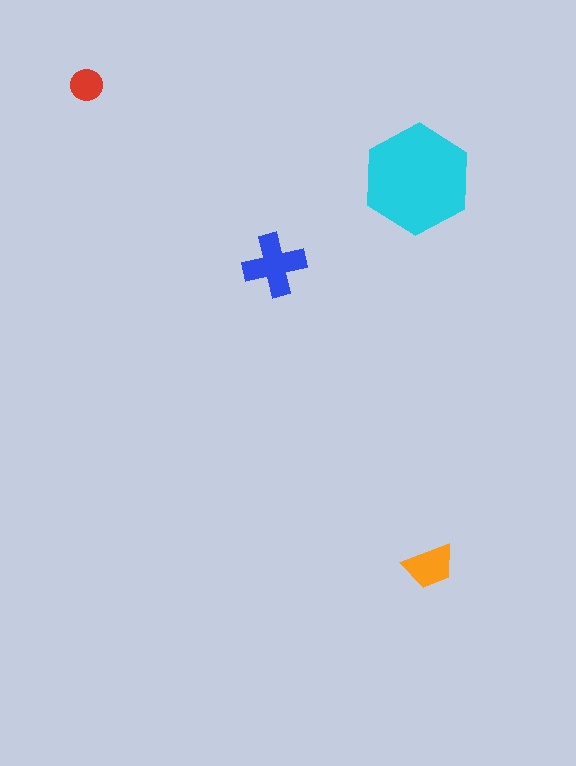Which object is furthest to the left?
The red circle is leftmost.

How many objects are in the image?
There are 4 objects in the image.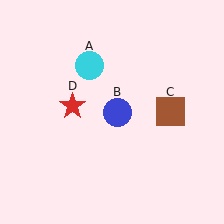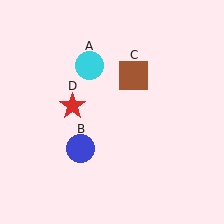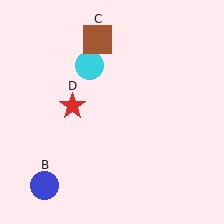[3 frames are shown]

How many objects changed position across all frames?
2 objects changed position: blue circle (object B), brown square (object C).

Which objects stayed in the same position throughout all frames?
Cyan circle (object A) and red star (object D) remained stationary.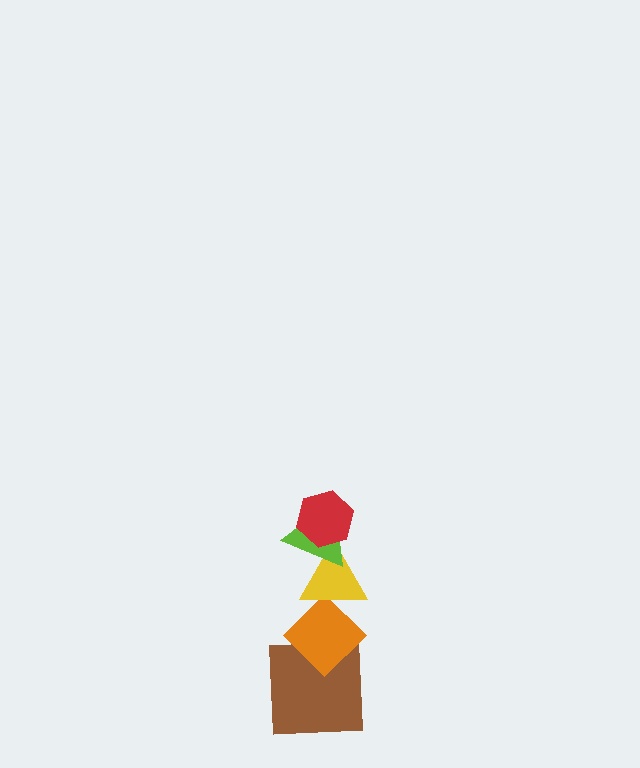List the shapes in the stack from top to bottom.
From top to bottom: the red hexagon, the lime triangle, the yellow triangle, the orange diamond, the brown square.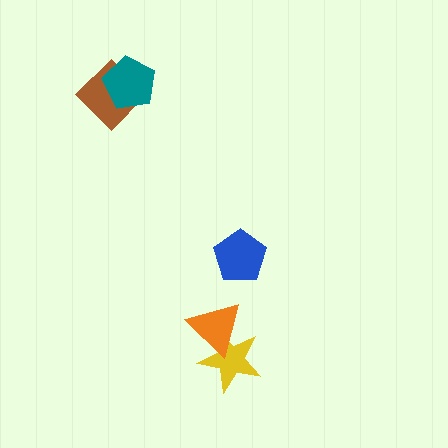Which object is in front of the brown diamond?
The teal pentagon is in front of the brown diamond.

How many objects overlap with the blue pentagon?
0 objects overlap with the blue pentagon.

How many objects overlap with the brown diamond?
1 object overlaps with the brown diamond.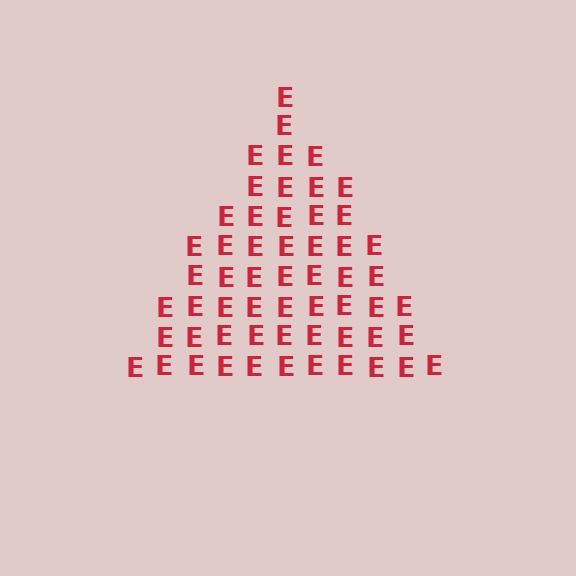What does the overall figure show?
The overall figure shows a triangle.